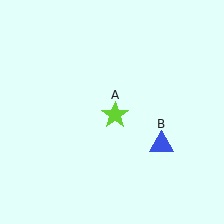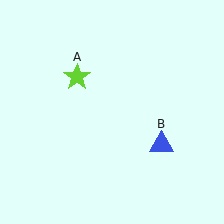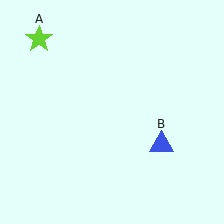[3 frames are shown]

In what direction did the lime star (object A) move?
The lime star (object A) moved up and to the left.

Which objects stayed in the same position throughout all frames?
Blue triangle (object B) remained stationary.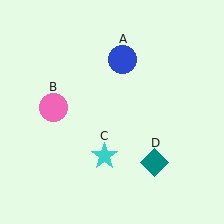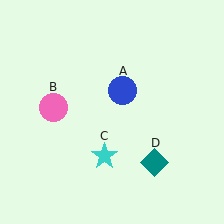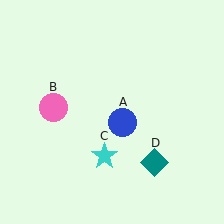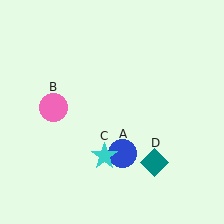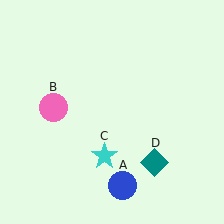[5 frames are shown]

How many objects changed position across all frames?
1 object changed position: blue circle (object A).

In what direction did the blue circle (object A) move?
The blue circle (object A) moved down.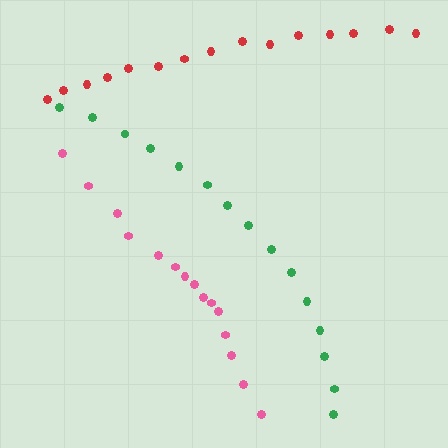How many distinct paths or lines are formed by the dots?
There are 3 distinct paths.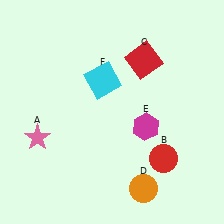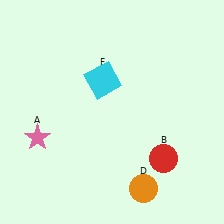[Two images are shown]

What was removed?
The red square (C), the magenta hexagon (E) were removed in Image 2.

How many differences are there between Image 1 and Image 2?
There are 2 differences between the two images.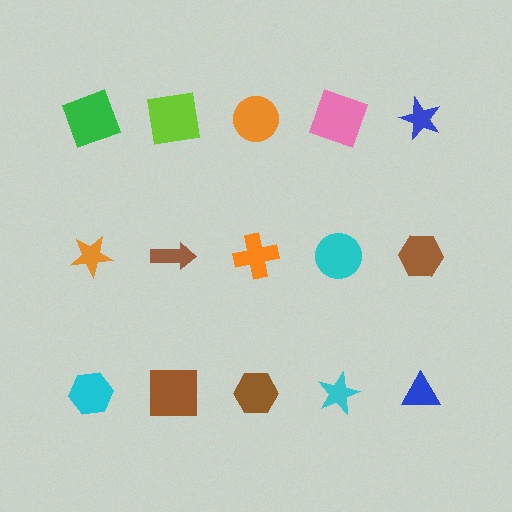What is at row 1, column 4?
A pink square.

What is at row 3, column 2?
A brown square.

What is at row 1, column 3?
An orange circle.